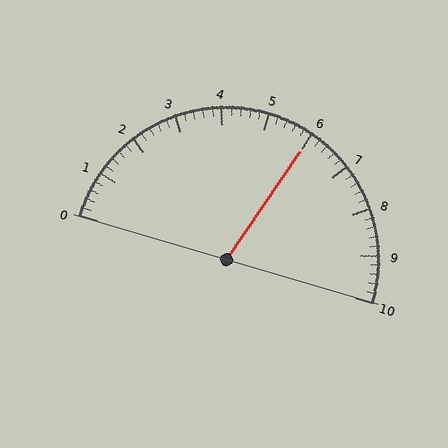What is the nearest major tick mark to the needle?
The nearest major tick mark is 6.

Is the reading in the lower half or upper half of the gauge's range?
The reading is in the upper half of the range (0 to 10).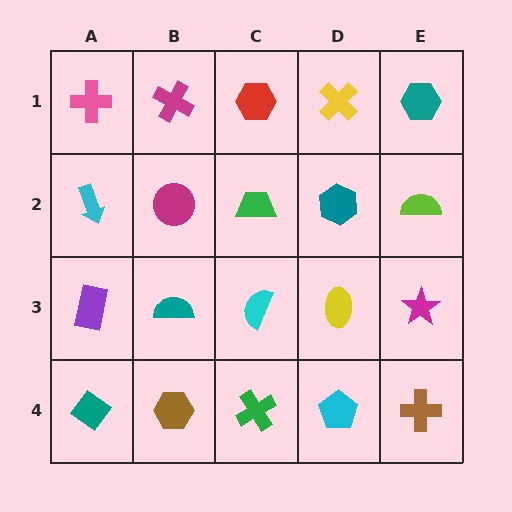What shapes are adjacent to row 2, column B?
A magenta cross (row 1, column B), a teal semicircle (row 3, column B), a cyan arrow (row 2, column A), a green trapezoid (row 2, column C).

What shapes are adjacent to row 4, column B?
A teal semicircle (row 3, column B), a teal diamond (row 4, column A), a green cross (row 4, column C).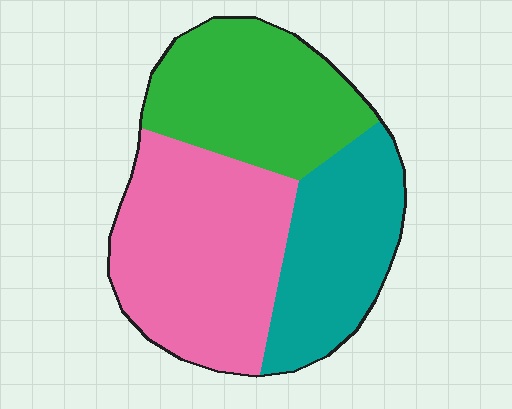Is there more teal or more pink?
Pink.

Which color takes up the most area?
Pink, at roughly 40%.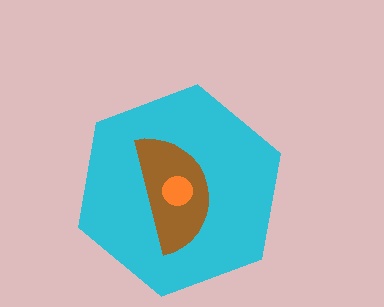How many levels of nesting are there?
3.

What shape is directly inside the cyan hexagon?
The brown semicircle.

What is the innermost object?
The orange circle.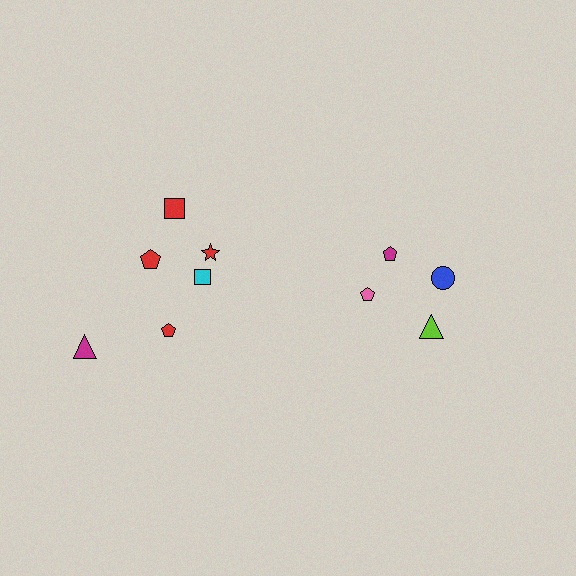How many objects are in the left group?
There are 6 objects.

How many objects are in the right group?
There are 4 objects.